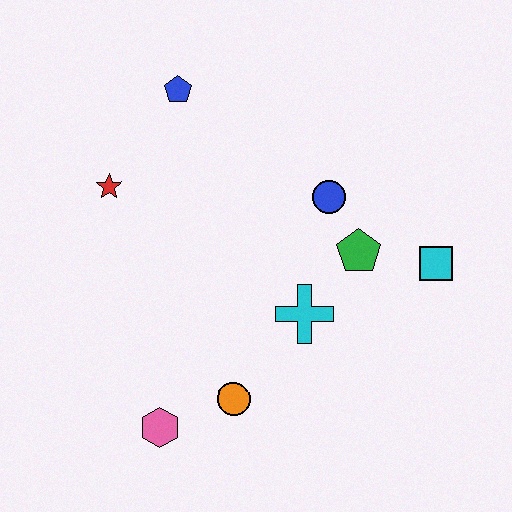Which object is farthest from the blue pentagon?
The pink hexagon is farthest from the blue pentagon.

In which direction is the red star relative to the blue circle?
The red star is to the left of the blue circle.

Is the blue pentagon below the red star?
No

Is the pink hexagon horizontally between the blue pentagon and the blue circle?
No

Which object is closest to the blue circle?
The green pentagon is closest to the blue circle.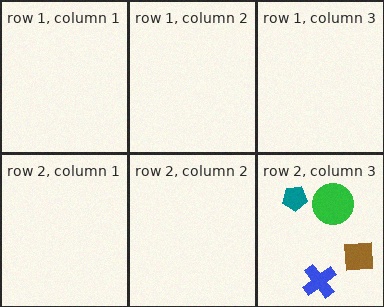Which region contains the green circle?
The row 2, column 3 region.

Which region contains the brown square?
The row 2, column 3 region.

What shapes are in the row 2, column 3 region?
The teal pentagon, the blue cross, the brown square, the green circle.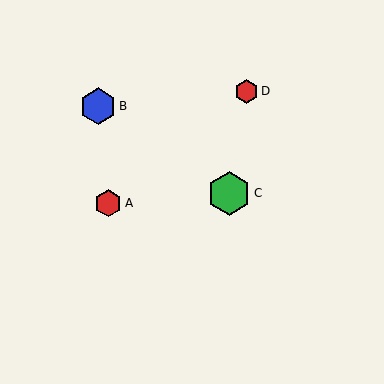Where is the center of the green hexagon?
The center of the green hexagon is at (229, 193).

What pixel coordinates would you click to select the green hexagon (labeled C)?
Click at (229, 193) to select the green hexagon C.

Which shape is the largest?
The green hexagon (labeled C) is the largest.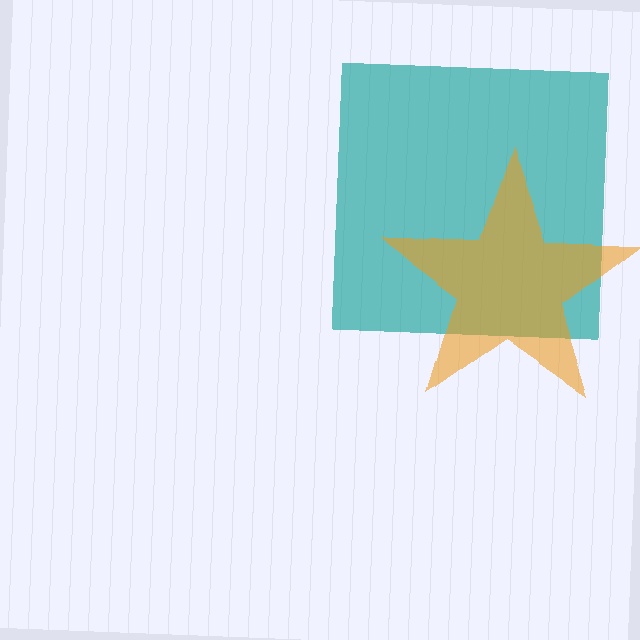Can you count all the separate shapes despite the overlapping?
Yes, there are 2 separate shapes.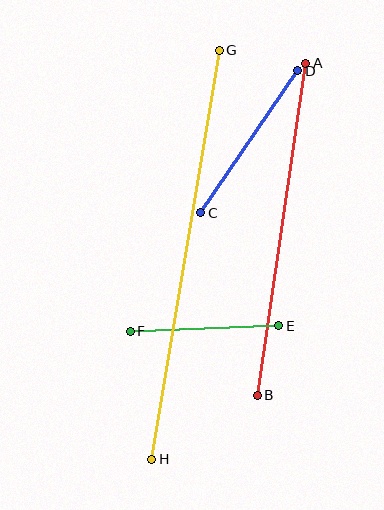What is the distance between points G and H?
The distance is approximately 415 pixels.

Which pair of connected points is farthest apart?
Points G and H are farthest apart.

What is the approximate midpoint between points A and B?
The midpoint is at approximately (281, 229) pixels.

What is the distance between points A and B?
The distance is approximately 335 pixels.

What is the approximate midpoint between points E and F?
The midpoint is at approximately (204, 329) pixels.